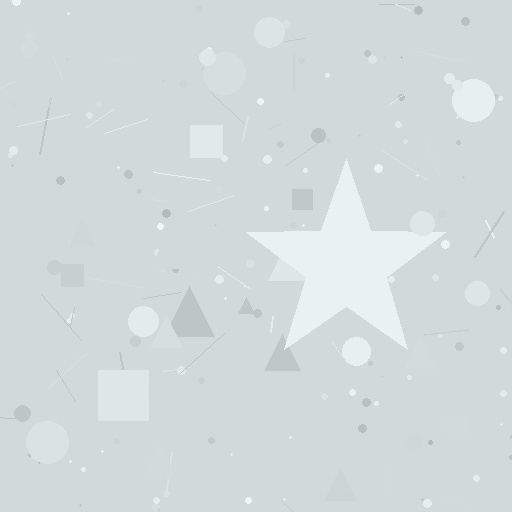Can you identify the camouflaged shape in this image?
The camouflaged shape is a star.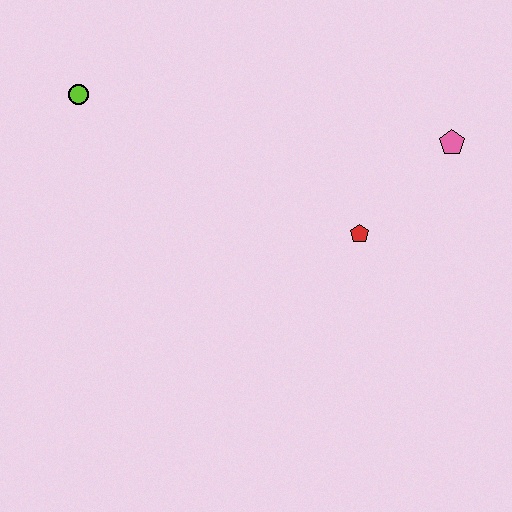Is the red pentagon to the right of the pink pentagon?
No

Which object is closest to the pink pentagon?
The red pentagon is closest to the pink pentagon.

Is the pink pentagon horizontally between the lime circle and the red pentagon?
No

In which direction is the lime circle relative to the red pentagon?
The lime circle is to the left of the red pentagon.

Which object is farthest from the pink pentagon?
The lime circle is farthest from the pink pentagon.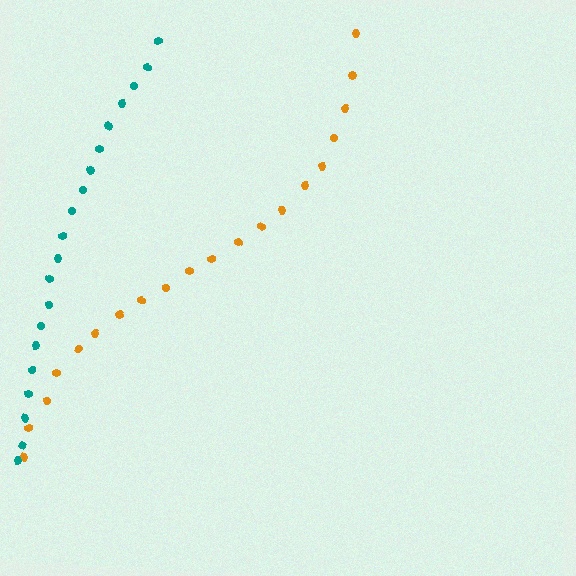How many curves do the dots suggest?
There are 2 distinct paths.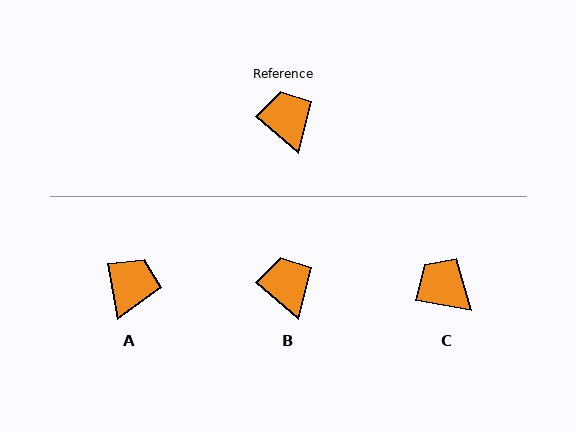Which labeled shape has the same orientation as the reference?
B.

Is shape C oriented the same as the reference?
No, it is off by about 30 degrees.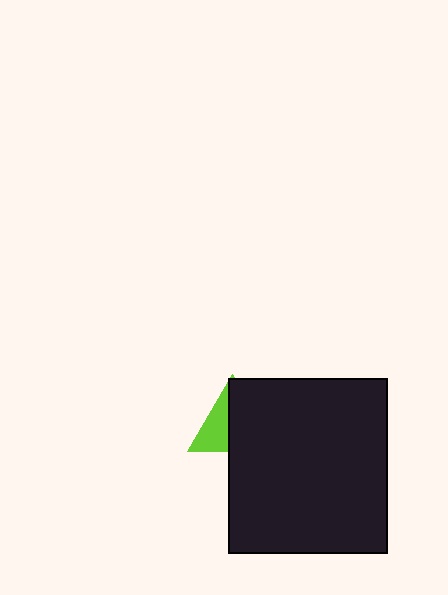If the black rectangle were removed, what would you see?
You would see the complete lime triangle.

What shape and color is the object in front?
The object in front is a black rectangle.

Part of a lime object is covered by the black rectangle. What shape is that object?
It is a triangle.